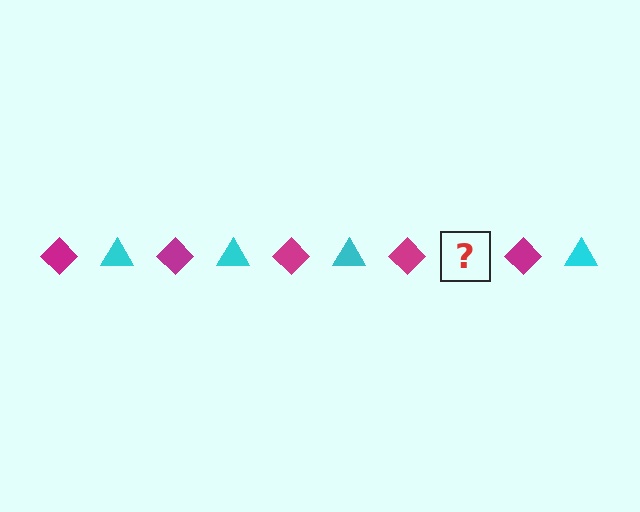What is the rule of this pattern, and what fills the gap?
The rule is that the pattern alternates between magenta diamond and cyan triangle. The gap should be filled with a cyan triangle.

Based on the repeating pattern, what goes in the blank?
The blank should be a cyan triangle.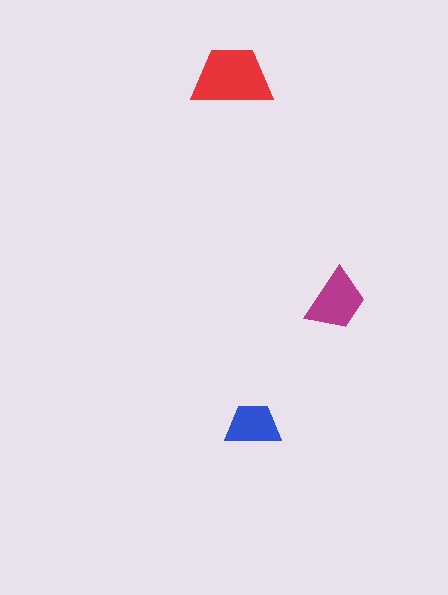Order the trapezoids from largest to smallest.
the red one, the magenta one, the blue one.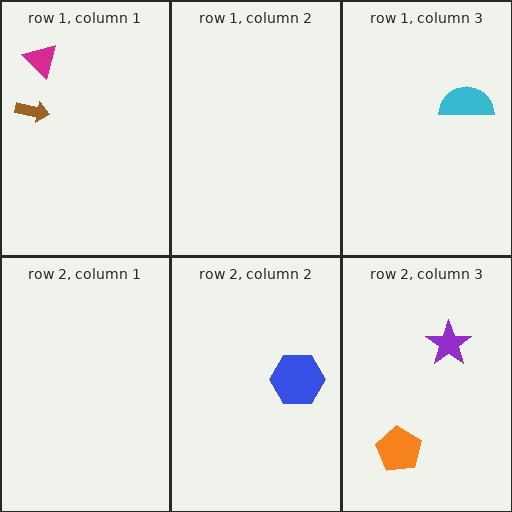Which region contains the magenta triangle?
The row 1, column 1 region.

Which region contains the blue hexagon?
The row 2, column 2 region.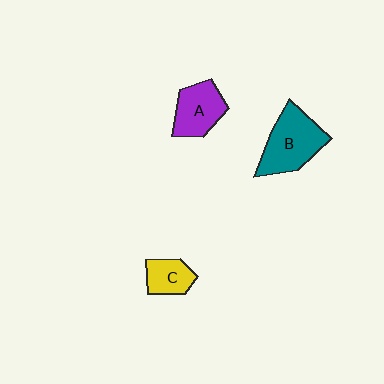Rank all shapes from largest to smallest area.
From largest to smallest: B (teal), A (purple), C (yellow).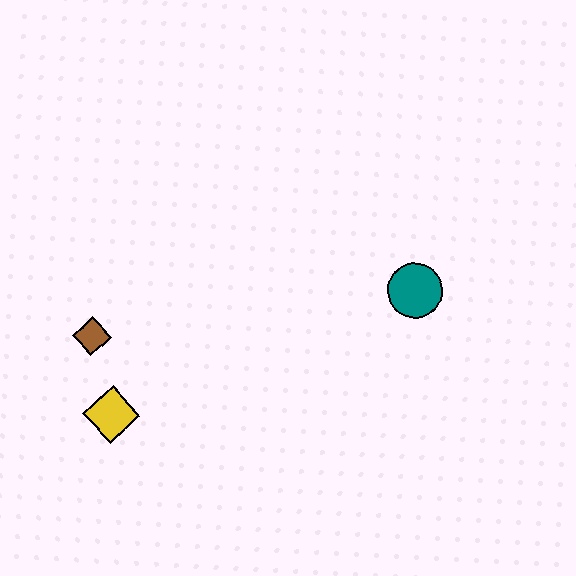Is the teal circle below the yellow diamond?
No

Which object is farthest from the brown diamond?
The teal circle is farthest from the brown diamond.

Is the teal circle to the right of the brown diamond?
Yes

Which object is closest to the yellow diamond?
The brown diamond is closest to the yellow diamond.